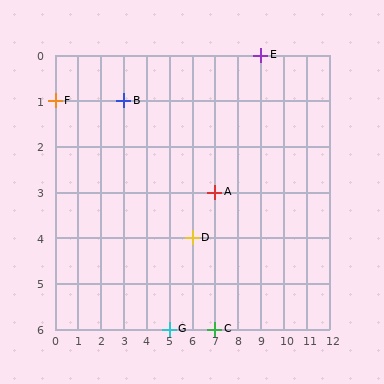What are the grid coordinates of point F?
Point F is at grid coordinates (0, 1).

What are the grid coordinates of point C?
Point C is at grid coordinates (7, 6).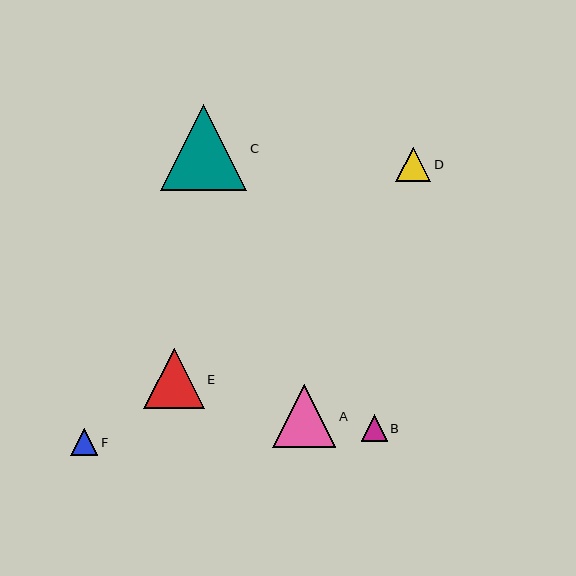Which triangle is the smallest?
Triangle B is the smallest with a size of approximately 26 pixels.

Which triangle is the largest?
Triangle C is the largest with a size of approximately 86 pixels.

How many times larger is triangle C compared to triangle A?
Triangle C is approximately 1.4 times the size of triangle A.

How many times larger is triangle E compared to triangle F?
Triangle E is approximately 2.2 times the size of triangle F.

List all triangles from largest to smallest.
From largest to smallest: C, A, E, D, F, B.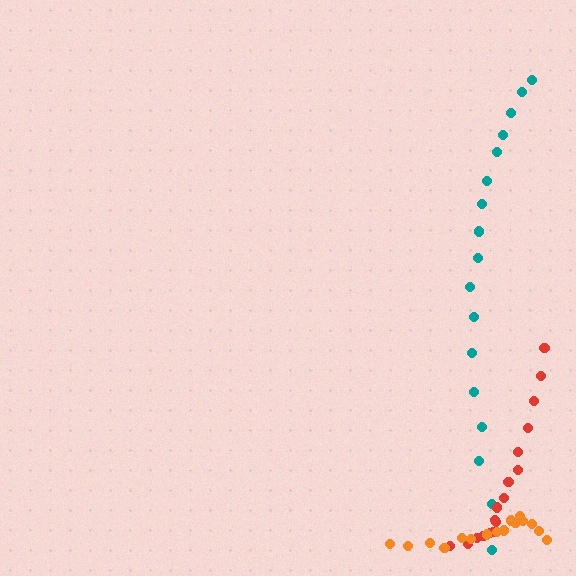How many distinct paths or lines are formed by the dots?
There are 3 distinct paths.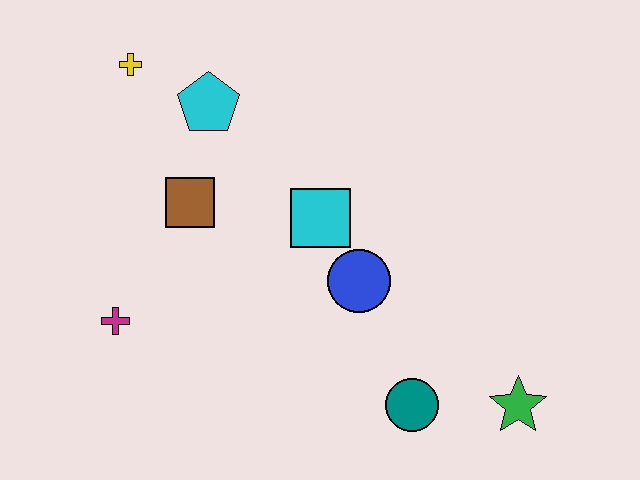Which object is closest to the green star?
The teal circle is closest to the green star.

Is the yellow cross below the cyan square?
No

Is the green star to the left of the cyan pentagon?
No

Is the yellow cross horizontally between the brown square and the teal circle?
No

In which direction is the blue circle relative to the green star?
The blue circle is to the left of the green star.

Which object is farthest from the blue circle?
The yellow cross is farthest from the blue circle.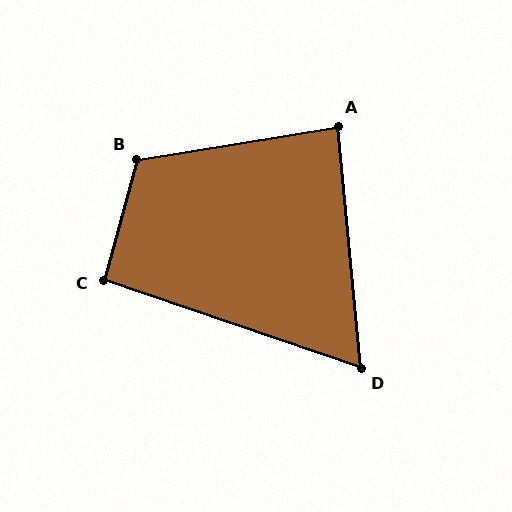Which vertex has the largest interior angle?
B, at approximately 114 degrees.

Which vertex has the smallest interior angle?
D, at approximately 66 degrees.